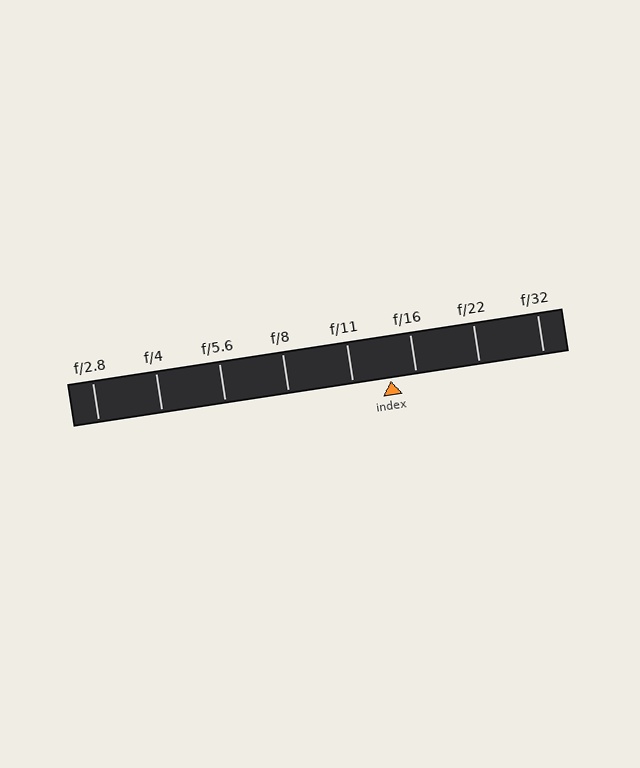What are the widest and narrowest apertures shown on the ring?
The widest aperture shown is f/2.8 and the narrowest is f/32.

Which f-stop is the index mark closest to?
The index mark is closest to f/16.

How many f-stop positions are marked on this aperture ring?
There are 8 f-stop positions marked.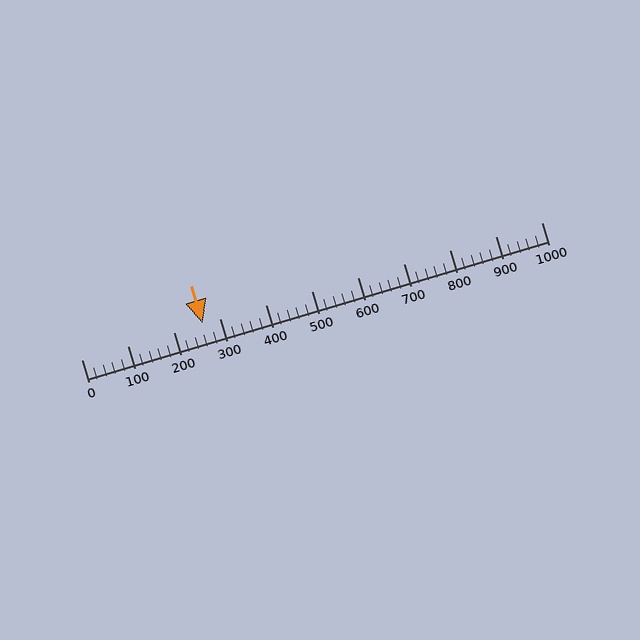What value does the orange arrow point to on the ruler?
The orange arrow points to approximately 264.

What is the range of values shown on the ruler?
The ruler shows values from 0 to 1000.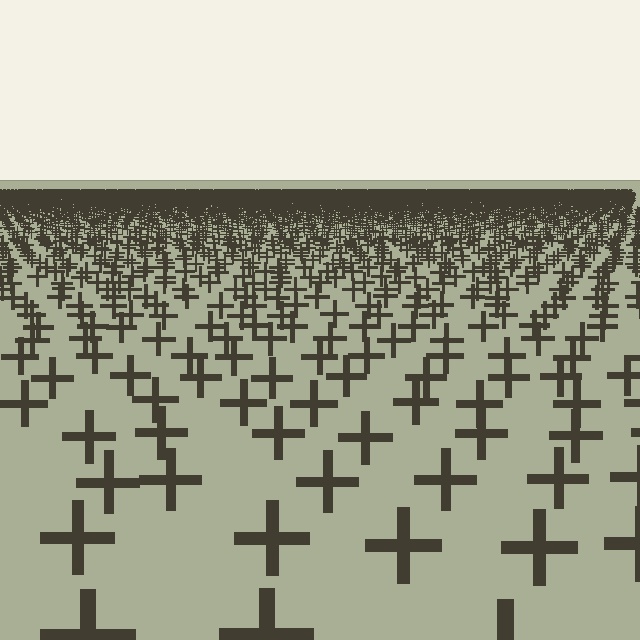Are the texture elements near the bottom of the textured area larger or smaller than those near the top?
Larger. Near the bottom, elements are closer to the viewer and appear at a bigger on-screen size.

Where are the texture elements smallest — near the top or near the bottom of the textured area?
Near the top.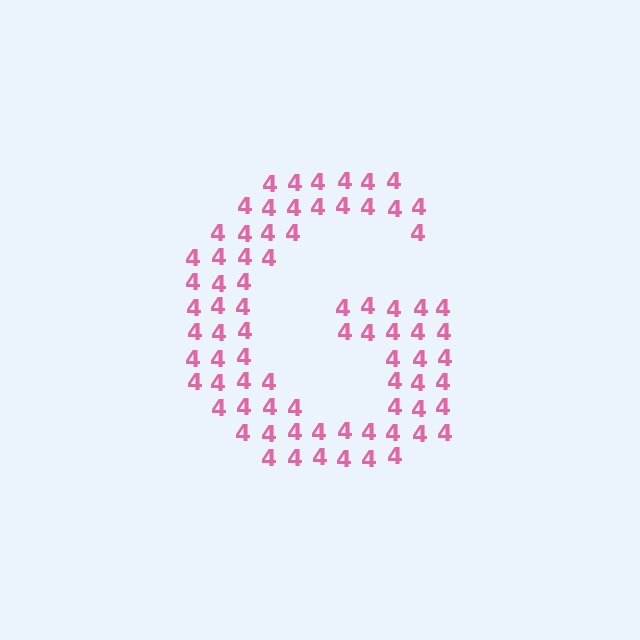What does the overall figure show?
The overall figure shows the letter G.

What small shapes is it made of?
It is made of small digit 4's.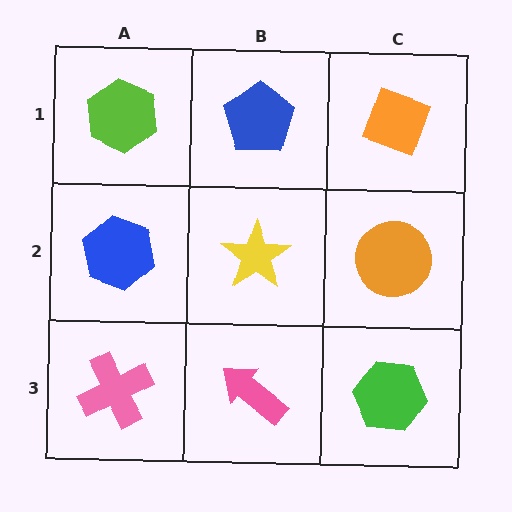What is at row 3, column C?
A green hexagon.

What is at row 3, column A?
A pink cross.